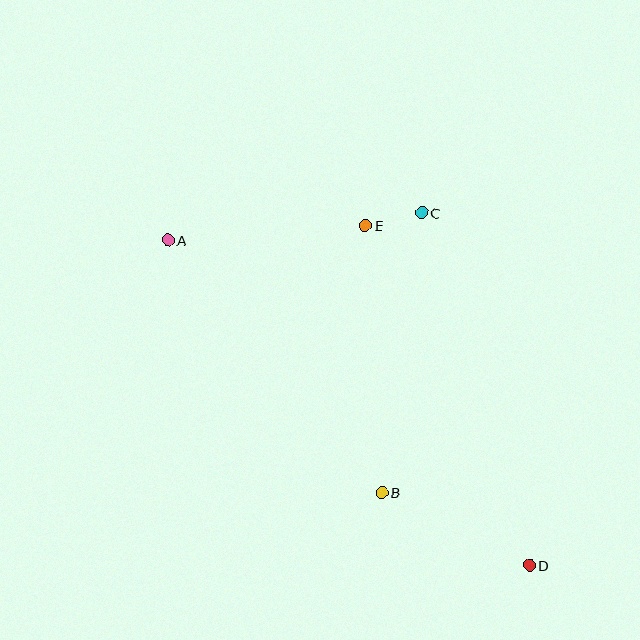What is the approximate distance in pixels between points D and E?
The distance between D and E is approximately 378 pixels.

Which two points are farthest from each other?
Points A and D are farthest from each other.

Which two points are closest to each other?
Points C and E are closest to each other.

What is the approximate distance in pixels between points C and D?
The distance between C and D is approximately 369 pixels.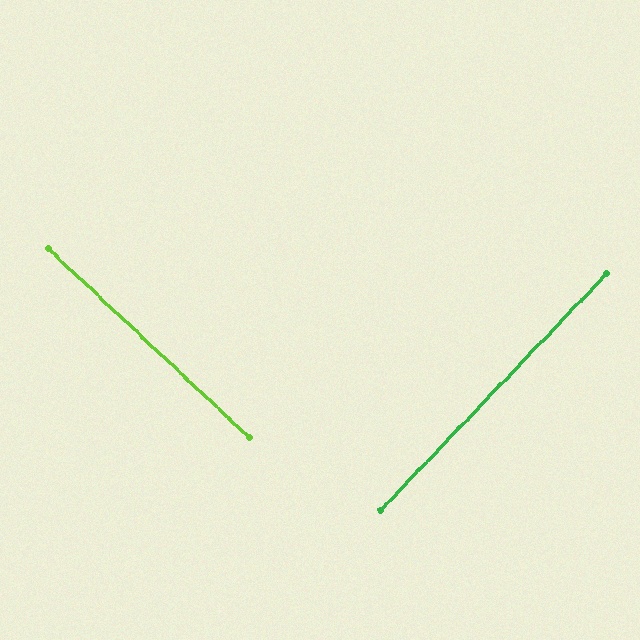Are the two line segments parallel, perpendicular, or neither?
Perpendicular — they meet at approximately 89°.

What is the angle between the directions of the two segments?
Approximately 89 degrees.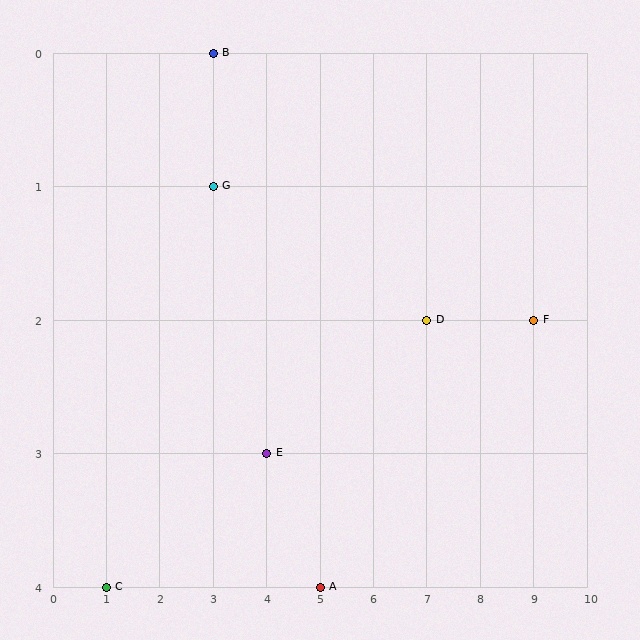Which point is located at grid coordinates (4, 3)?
Point E is at (4, 3).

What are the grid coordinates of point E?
Point E is at grid coordinates (4, 3).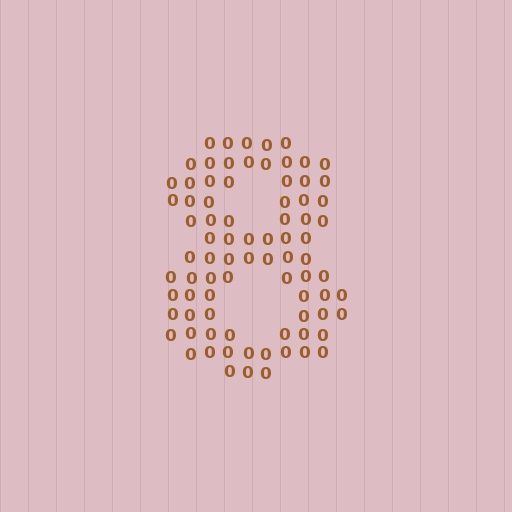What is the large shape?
The large shape is the digit 8.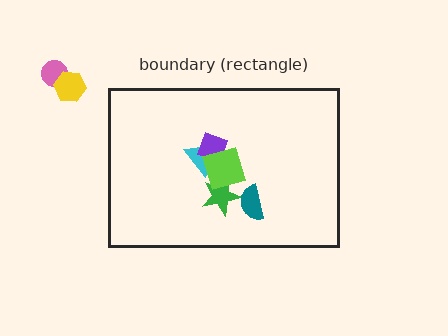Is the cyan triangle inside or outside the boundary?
Inside.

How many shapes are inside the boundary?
5 inside, 2 outside.